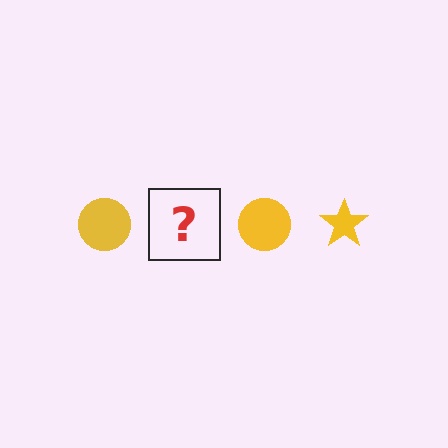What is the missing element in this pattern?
The missing element is a yellow star.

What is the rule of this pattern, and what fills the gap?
The rule is that the pattern cycles through circle, star shapes in yellow. The gap should be filled with a yellow star.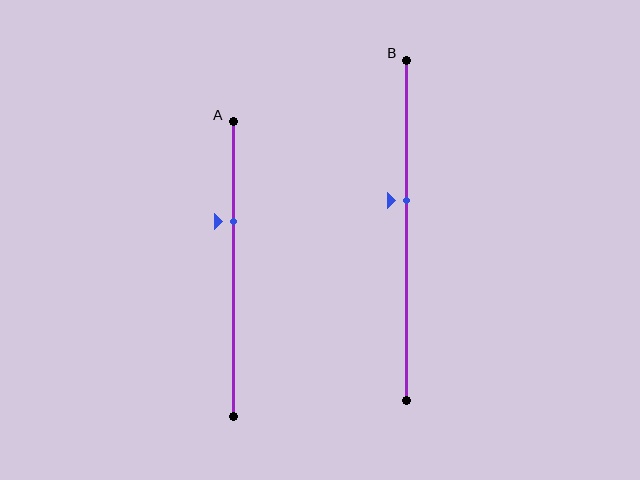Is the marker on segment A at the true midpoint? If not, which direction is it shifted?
No, the marker on segment A is shifted upward by about 16% of the segment length.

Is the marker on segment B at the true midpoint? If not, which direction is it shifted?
No, the marker on segment B is shifted upward by about 9% of the segment length.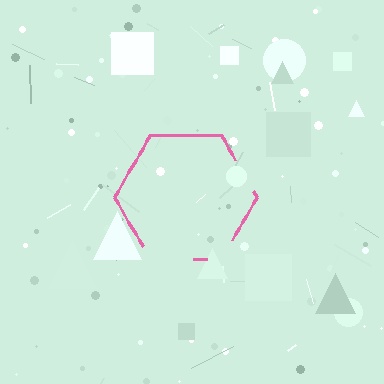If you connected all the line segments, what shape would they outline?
They would outline a hexagon.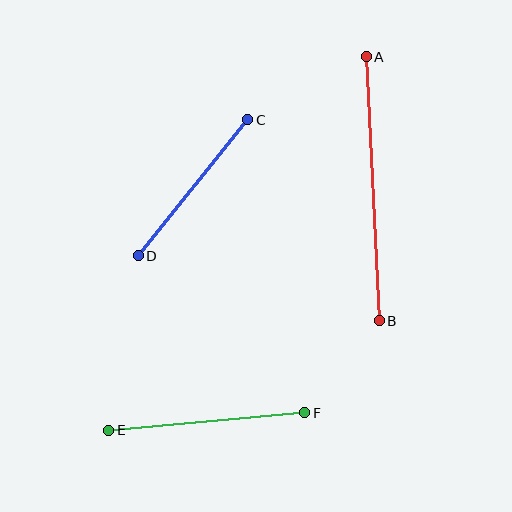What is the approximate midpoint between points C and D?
The midpoint is at approximately (193, 188) pixels.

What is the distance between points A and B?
The distance is approximately 264 pixels.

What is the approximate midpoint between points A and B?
The midpoint is at approximately (373, 189) pixels.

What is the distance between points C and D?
The distance is approximately 174 pixels.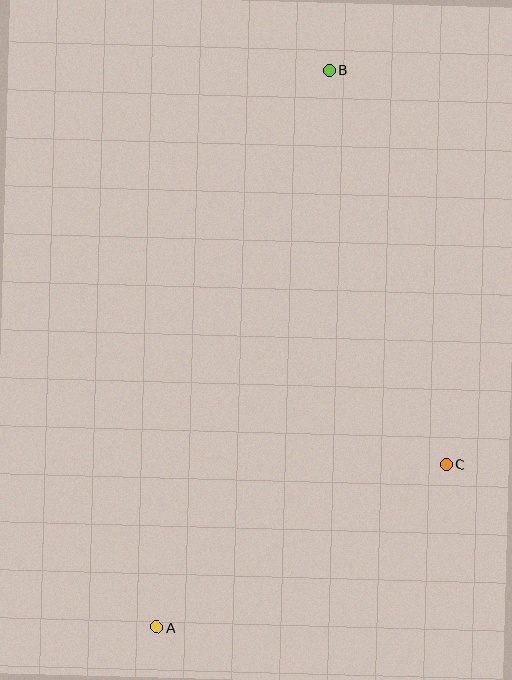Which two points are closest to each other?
Points A and C are closest to each other.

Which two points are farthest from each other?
Points A and B are farthest from each other.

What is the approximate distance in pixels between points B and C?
The distance between B and C is approximately 411 pixels.